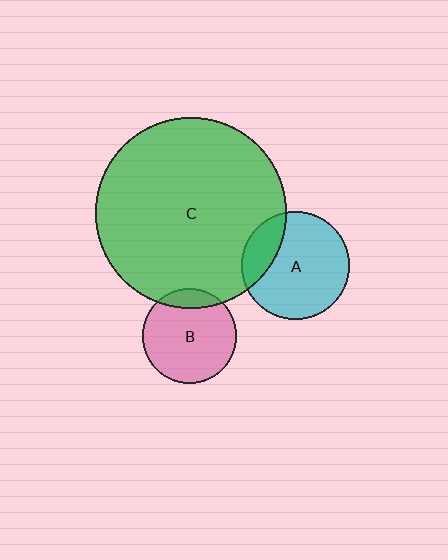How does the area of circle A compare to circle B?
Approximately 1.3 times.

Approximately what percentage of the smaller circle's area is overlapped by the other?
Approximately 20%.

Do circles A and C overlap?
Yes.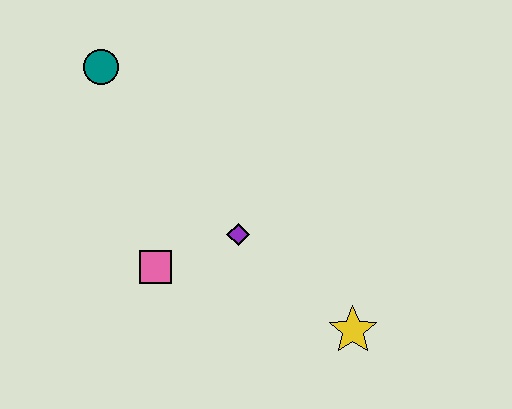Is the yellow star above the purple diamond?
No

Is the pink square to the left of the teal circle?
No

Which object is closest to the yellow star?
The purple diamond is closest to the yellow star.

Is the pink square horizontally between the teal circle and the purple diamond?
Yes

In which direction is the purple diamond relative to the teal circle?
The purple diamond is below the teal circle.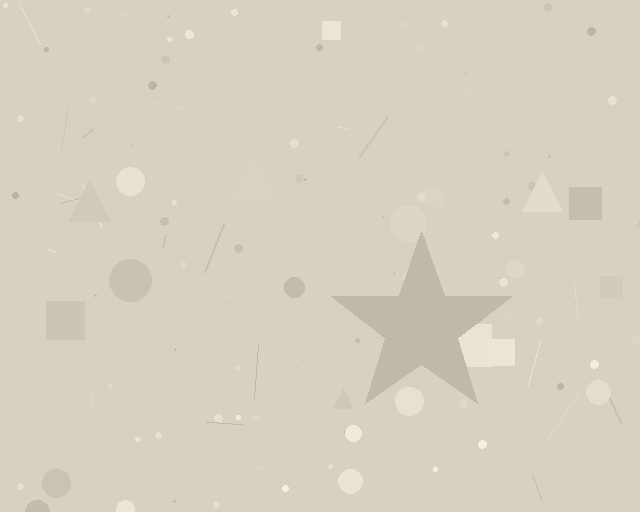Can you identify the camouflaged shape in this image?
The camouflaged shape is a star.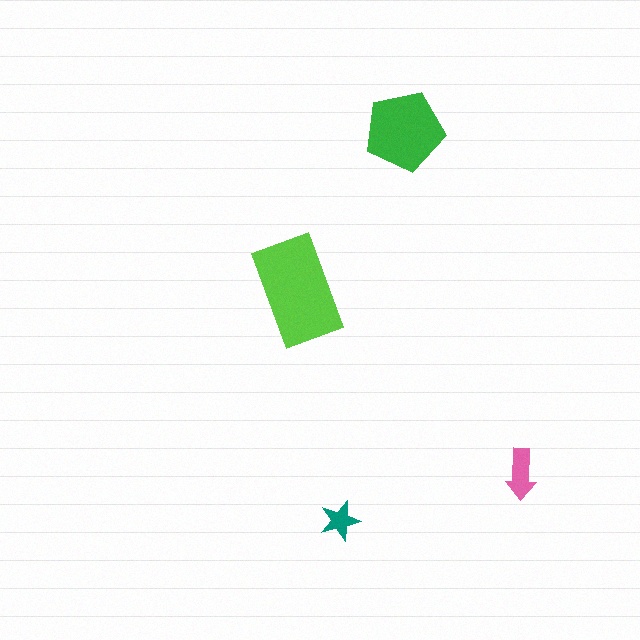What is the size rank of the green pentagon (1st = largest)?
2nd.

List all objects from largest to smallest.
The lime rectangle, the green pentagon, the pink arrow, the teal star.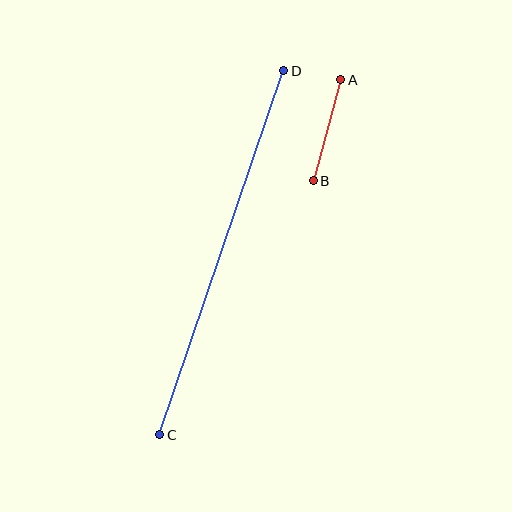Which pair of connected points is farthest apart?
Points C and D are farthest apart.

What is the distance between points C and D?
The distance is approximately 385 pixels.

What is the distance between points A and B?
The distance is approximately 105 pixels.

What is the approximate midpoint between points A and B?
The midpoint is at approximately (327, 130) pixels.